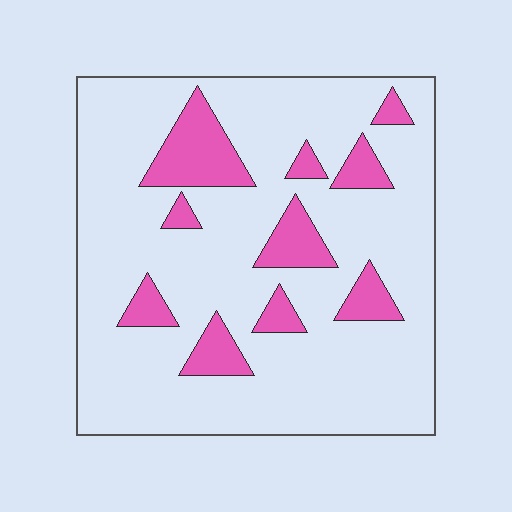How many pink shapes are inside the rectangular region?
10.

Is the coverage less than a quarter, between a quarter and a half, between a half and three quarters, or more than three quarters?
Less than a quarter.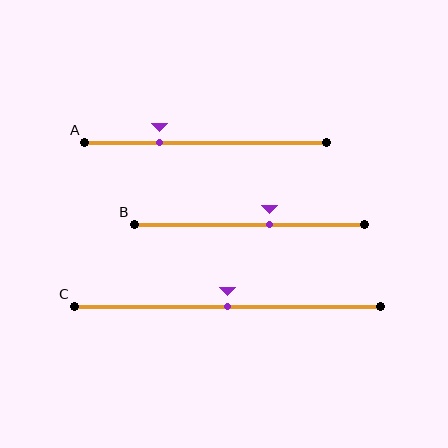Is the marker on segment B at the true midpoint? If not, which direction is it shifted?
No, the marker on segment B is shifted to the right by about 9% of the segment length.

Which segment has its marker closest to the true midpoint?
Segment C has its marker closest to the true midpoint.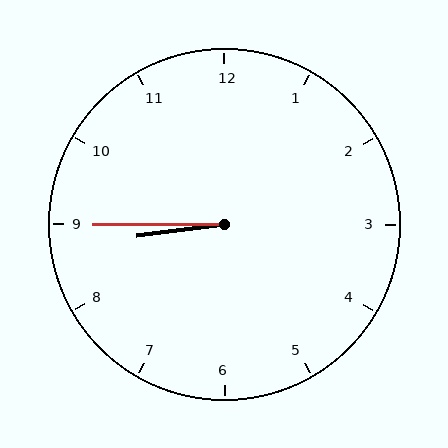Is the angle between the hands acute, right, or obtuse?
It is acute.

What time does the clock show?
8:45.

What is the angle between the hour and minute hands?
Approximately 8 degrees.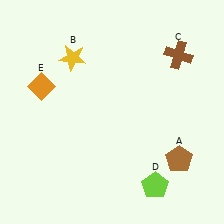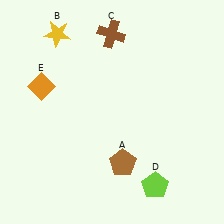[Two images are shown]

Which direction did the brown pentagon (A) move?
The brown pentagon (A) moved left.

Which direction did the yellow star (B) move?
The yellow star (B) moved up.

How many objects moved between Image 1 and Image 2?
3 objects moved between the two images.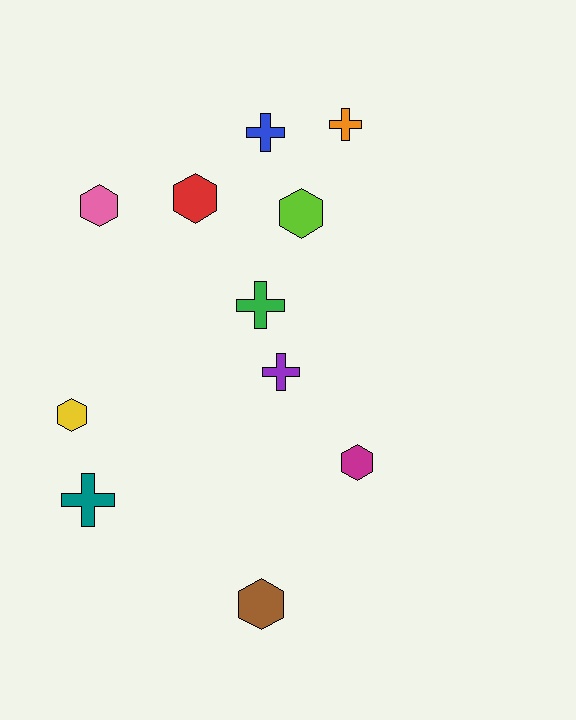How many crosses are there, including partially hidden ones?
There are 5 crosses.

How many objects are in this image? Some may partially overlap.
There are 11 objects.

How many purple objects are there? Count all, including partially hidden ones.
There is 1 purple object.